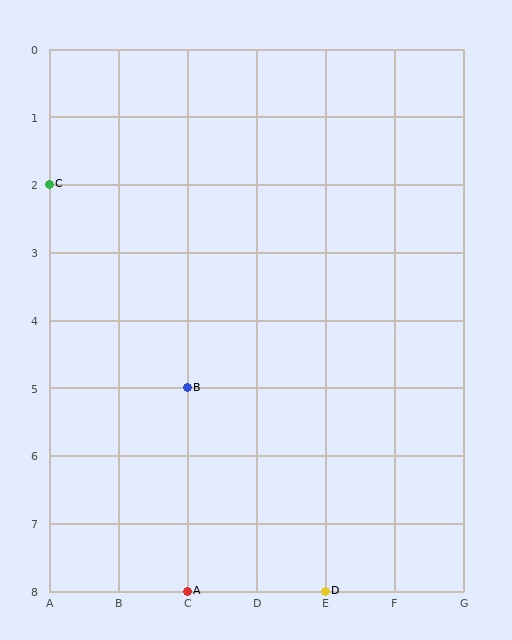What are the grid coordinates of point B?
Point B is at grid coordinates (C, 5).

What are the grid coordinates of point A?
Point A is at grid coordinates (C, 8).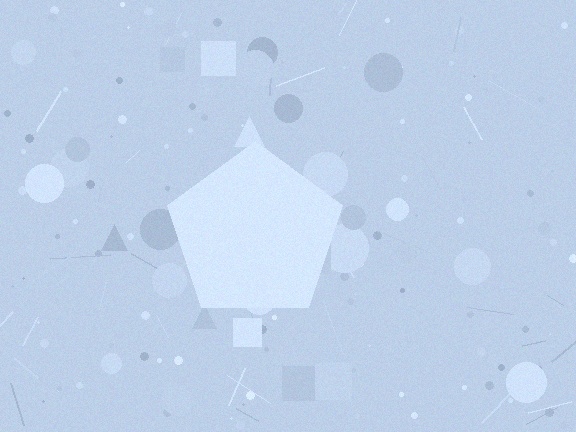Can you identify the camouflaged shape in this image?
The camouflaged shape is a pentagon.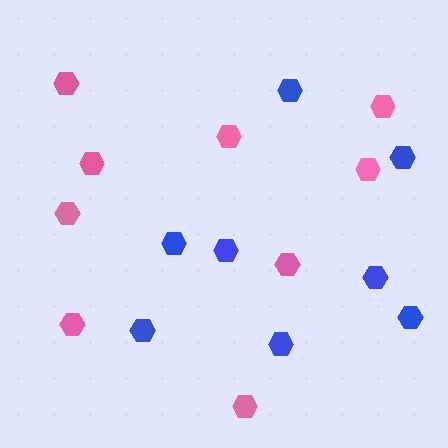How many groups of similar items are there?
There are 2 groups: one group of pink hexagons (9) and one group of blue hexagons (8).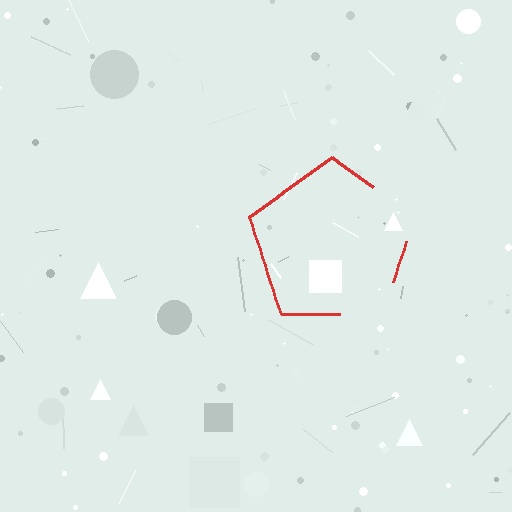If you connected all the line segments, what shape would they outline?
They would outline a pentagon.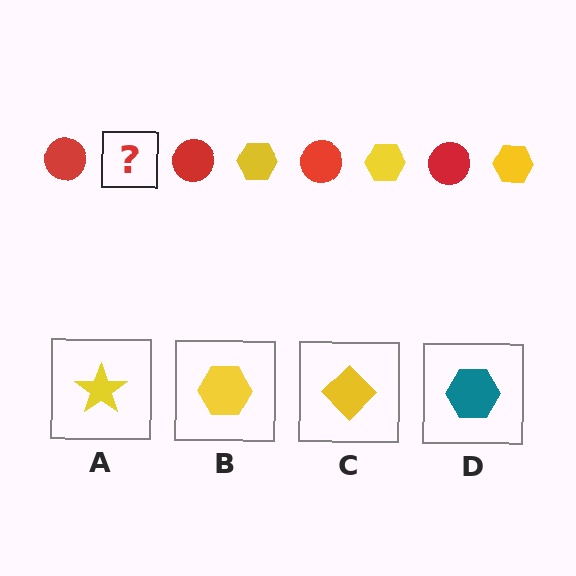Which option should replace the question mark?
Option B.